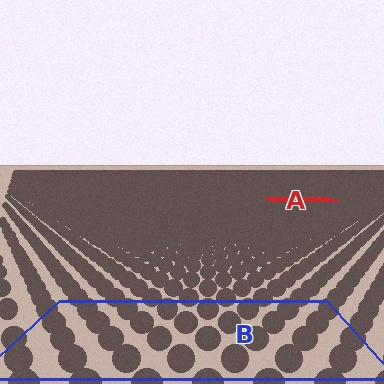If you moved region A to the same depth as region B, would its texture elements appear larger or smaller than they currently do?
They would appear larger. At a closer depth, the same texture elements are projected at a bigger on-screen size.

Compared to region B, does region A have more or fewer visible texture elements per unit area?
Region A has more texture elements per unit area — they are packed more densely because it is farther away.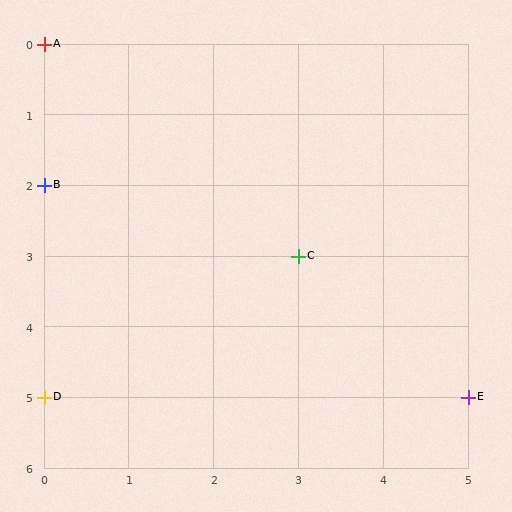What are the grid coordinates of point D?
Point D is at grid coordinates (0, 5).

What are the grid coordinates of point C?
Point C is at grid coordinates (3, 3).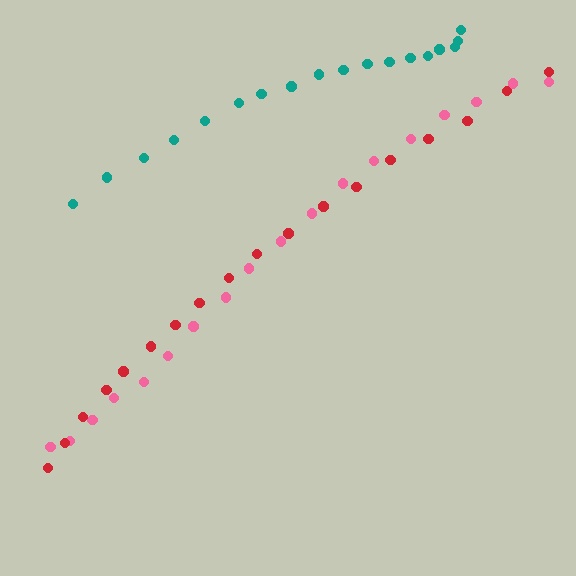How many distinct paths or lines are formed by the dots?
There are 3 distinct paths.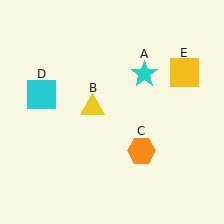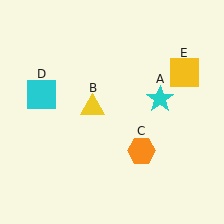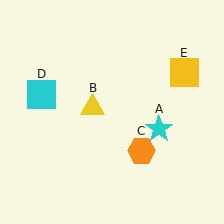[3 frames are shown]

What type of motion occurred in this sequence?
The cyan star (object A) rotated clockwise around the center of the scene.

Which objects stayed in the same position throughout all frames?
Yellow triangle (object B) and orange hexagon (object C) and cyan square (object D) and yellow square (object E) remained stationary.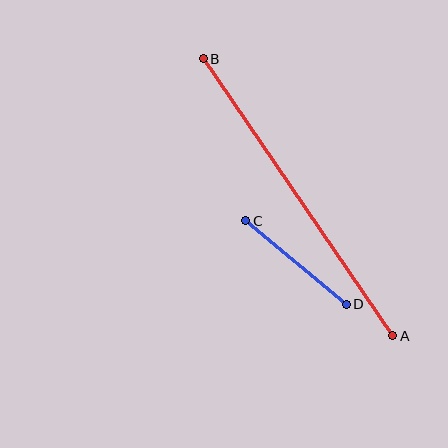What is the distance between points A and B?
The distance is approximately 336 pixels.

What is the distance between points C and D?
The distance is approximately 131 pixels.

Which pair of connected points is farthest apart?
Points A and B are farthest apart.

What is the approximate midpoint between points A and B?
The midpoint is at approximately (298, 197) pixels.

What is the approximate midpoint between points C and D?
The midpoint is at approximately (296, 262) pixels.